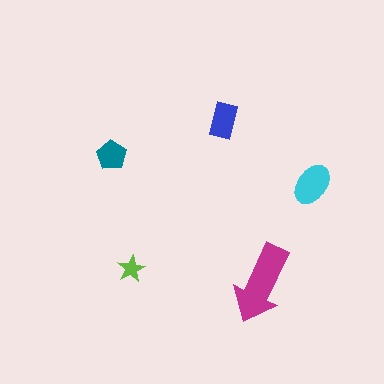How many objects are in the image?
There are 5 objects in the image.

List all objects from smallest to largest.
The lime star, the teal pentagon, the blue rectangle, the cyan ellipse, the magenta arrow.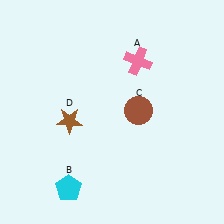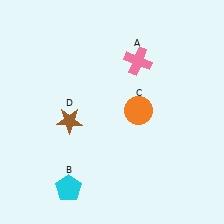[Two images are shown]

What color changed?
The circle (C) changed from brown in Image 1 to orange in Image 2.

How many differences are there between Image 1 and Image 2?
There is 1 difference between the two images.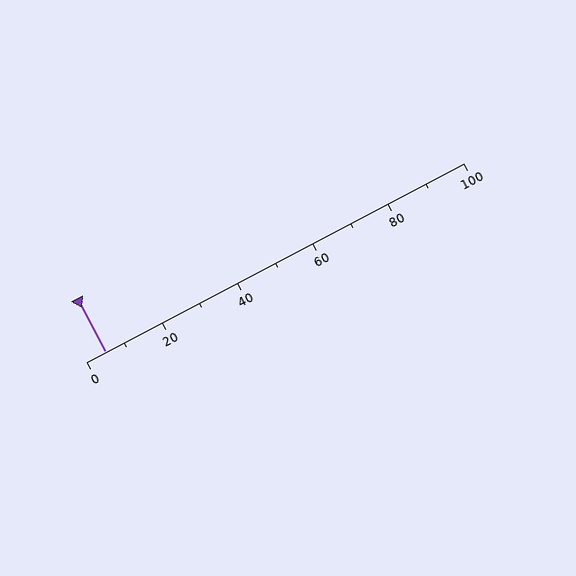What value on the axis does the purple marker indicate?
The marker indicates approximately 5.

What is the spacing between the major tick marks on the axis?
The major ticks are spaced 20 apart.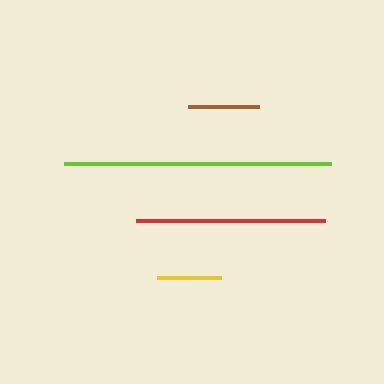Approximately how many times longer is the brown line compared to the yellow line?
The brown line is approximately 1.1 times the length of the yellow line.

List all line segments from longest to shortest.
From longest to shortest: lime, red, brown, yellow.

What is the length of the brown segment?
The brown segment is approximately 71 pixels long.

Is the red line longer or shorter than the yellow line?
The red line is longer than the yellow line.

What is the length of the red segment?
The red segment is approximately 189 pixels long.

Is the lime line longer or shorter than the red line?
The lime line is longer than the red line.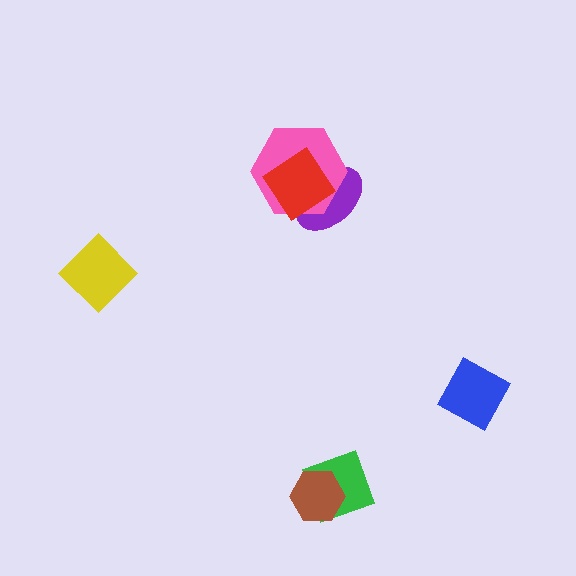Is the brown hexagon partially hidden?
No, no other shape covers it.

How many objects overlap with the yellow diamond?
0 objects overlap with the yellow diamond.